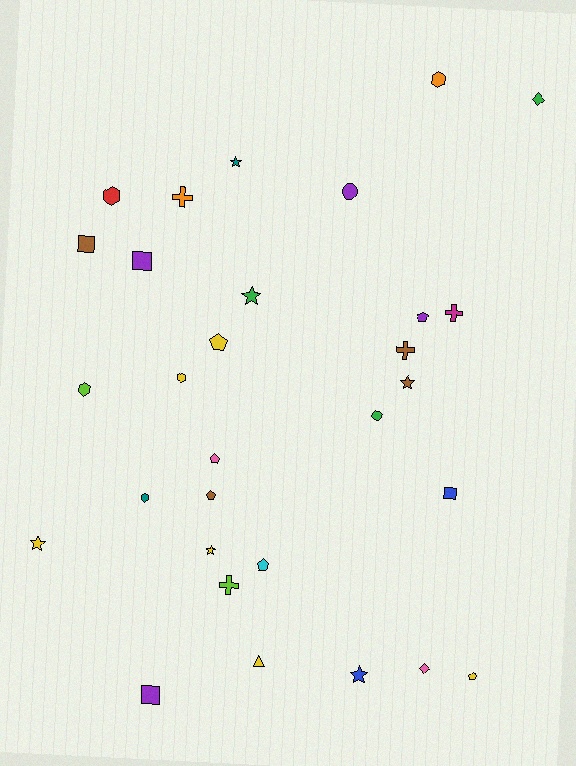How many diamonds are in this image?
There are 2 diamonds.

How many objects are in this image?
There are 30 objects.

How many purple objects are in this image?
There are 4 purple objects.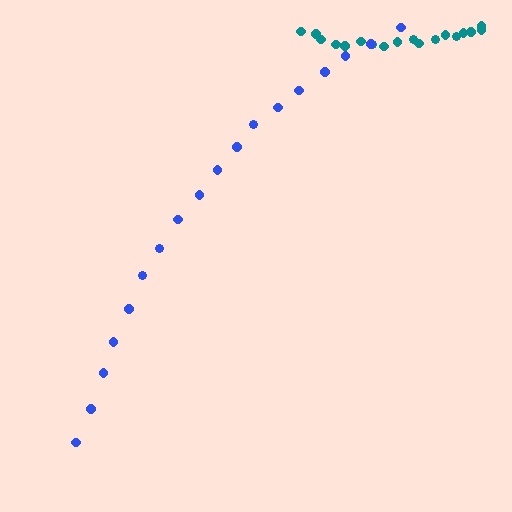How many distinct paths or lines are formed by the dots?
There are 2 distinct paths.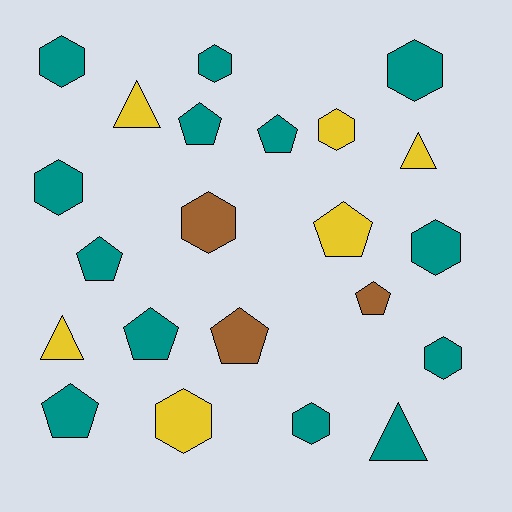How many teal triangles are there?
There is 1 teal triangle.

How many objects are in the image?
There are 22 objects.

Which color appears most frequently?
Teal, with 13 objects.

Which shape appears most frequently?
Hexagon, with 10 objects.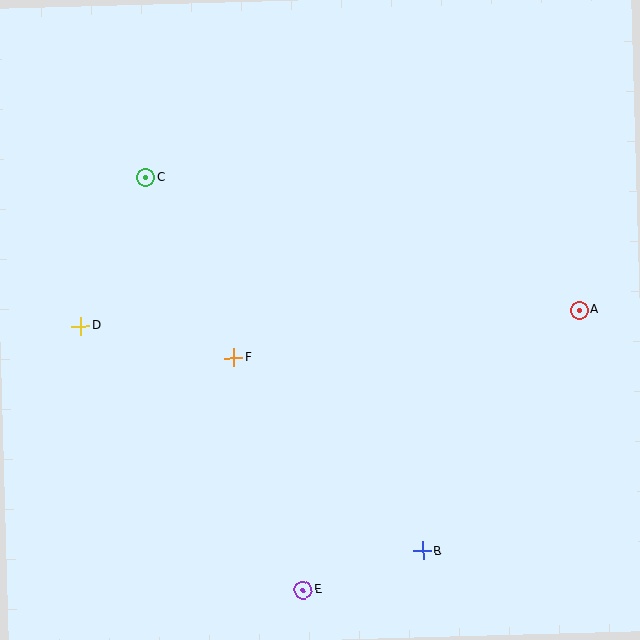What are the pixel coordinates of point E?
Point E is at (303, 590).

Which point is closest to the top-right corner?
Point A is closest to the top-right corner.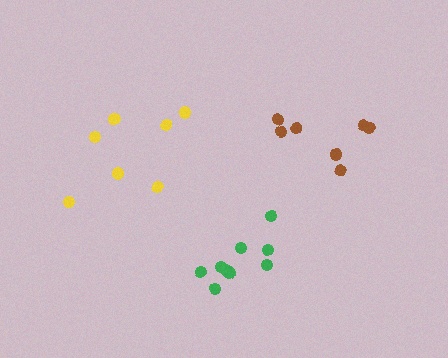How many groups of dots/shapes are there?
There are 3 groups.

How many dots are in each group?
Group 1: 7 dots, Group 2: 9 dots, Group 3: 7 dots (23 total).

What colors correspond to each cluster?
The clusters are colored: yellow, green, brown.